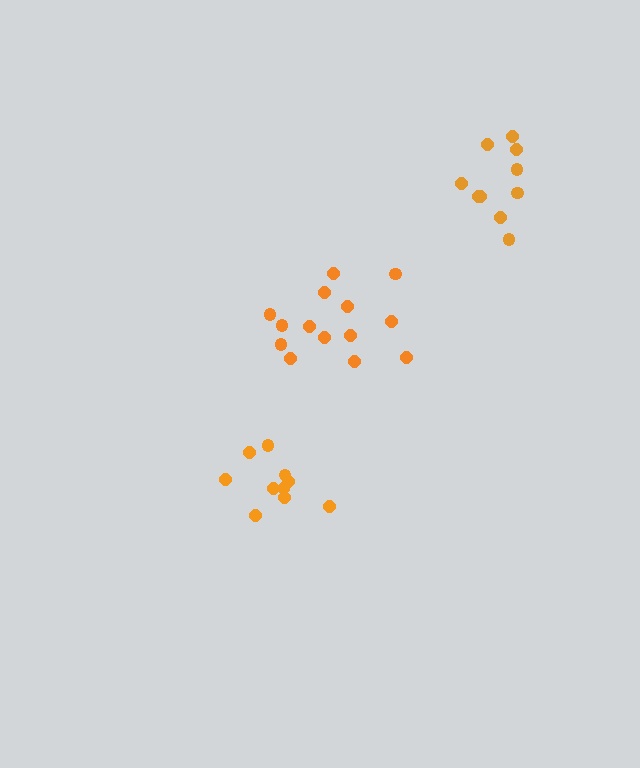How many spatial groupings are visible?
There are 3 spatial groupings.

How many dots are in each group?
Group 1: 14 dots, Group 2: 10 dots, Group 3: 10 dots (34 total).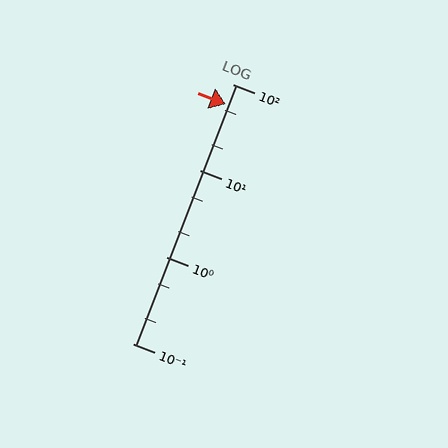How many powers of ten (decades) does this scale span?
The scale spans 3 decades, from 0.1 to 100.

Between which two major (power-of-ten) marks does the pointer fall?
The pointer is between 10 and 100.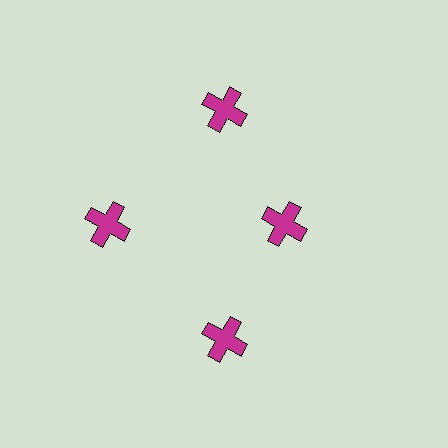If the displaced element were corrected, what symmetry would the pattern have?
It would have 4-fold rotational symmetry — the pattern would map onto itself every 90 degrees.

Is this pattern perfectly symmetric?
No. The 4 magenta crosses are arranged in a ring, but one element near the 3 o'clock position is pulled inward toward the center, breaking the 4-fold rotational symmetry.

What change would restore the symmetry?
The symmetry would be restored by moving it outward, back onto the ring so that all 4 crosses sit at equal angles and equal distance from the center.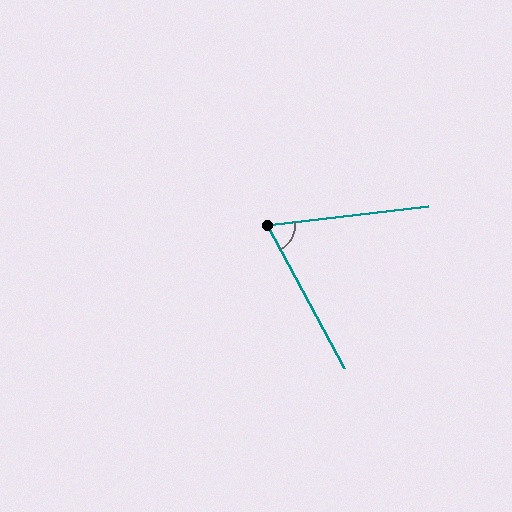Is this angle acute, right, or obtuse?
It is acute.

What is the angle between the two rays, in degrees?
Approximately 68 degrees.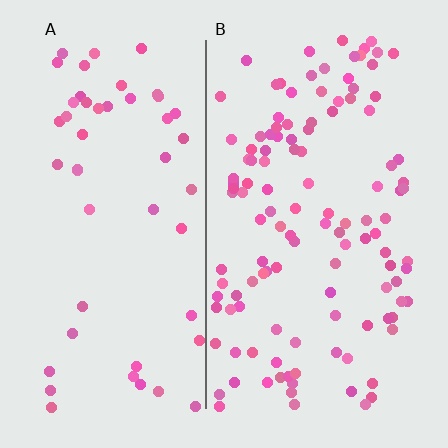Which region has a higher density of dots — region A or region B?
B (the right).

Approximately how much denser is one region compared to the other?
Approximately 2.4× — region B over region A.